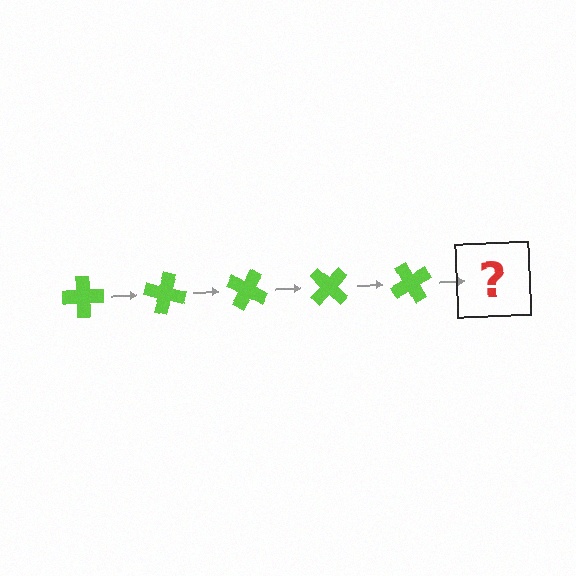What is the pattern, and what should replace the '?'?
The pattern is that the cross rotates 15 degrees each step. The '?' should be a lime cross rotated 75 degrees.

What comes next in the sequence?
The next element should be a lime cross rotated 75 degrees.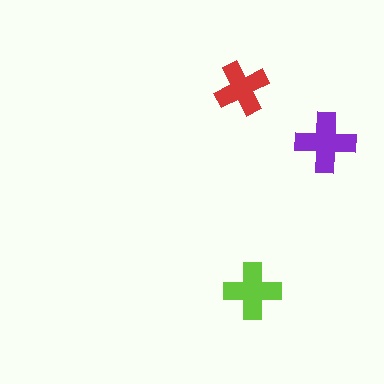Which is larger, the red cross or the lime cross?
The lime one.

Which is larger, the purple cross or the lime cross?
The purple one.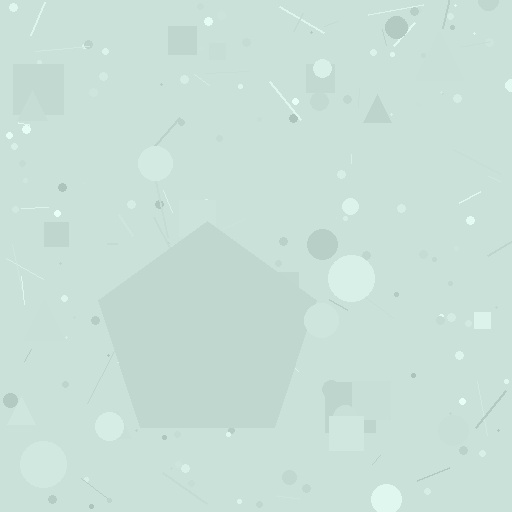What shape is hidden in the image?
A pentagon is hidden in the image.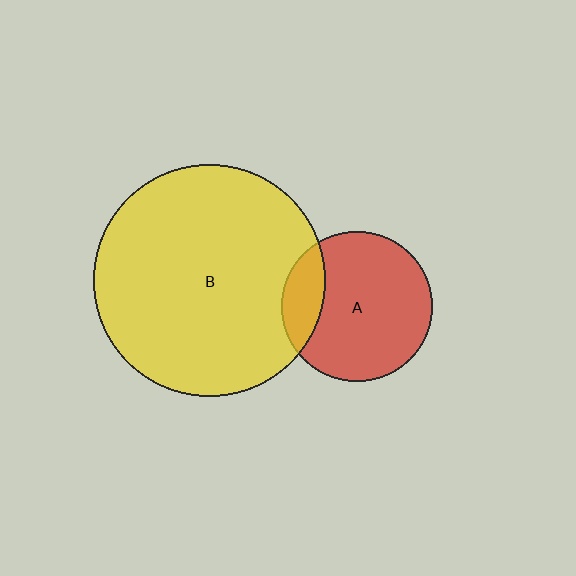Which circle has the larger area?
Circle B (yellow).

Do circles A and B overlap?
Yes.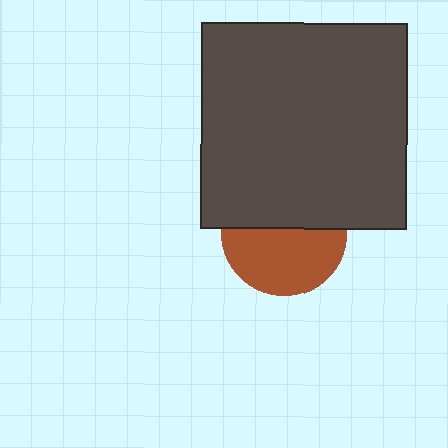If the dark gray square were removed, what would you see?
You would see the complete brown circle.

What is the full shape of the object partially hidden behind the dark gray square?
The partially hidden object is a brown circle.